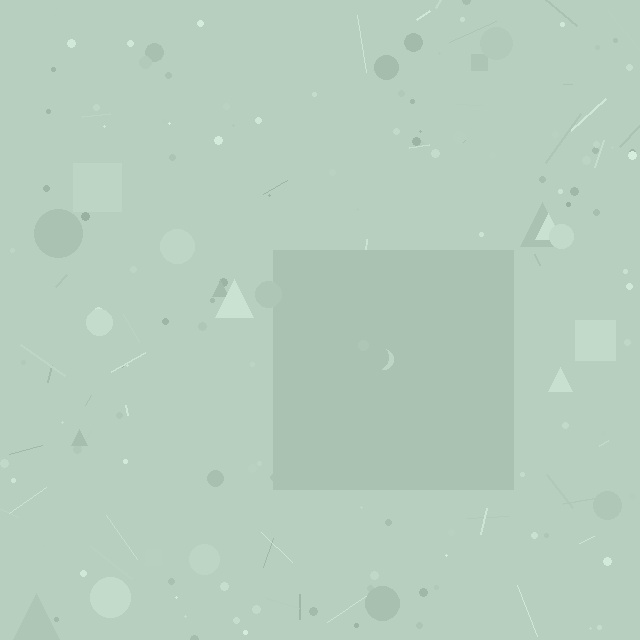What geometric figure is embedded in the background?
A square is embedded in the background.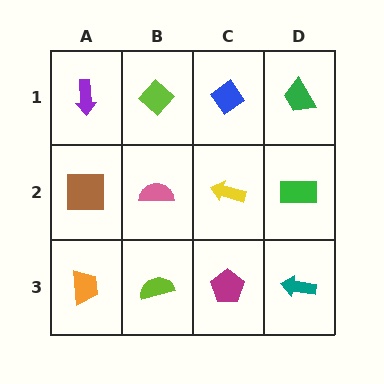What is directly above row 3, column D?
A green rectangle.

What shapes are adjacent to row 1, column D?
A green rectangle (row 2, column D), a blue diamond (row 1, column C).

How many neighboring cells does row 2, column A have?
3.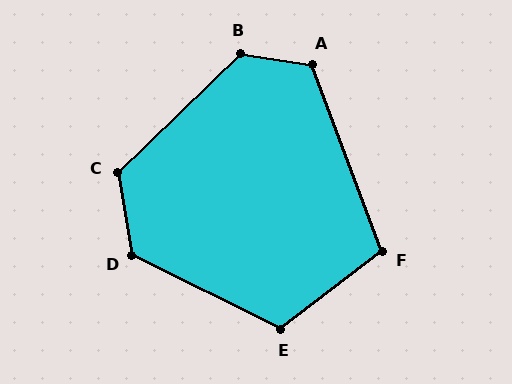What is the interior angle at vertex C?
Approximately 125 degrees (obtuse).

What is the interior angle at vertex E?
Approximately 116 degrees (obtuse).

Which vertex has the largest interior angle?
B, at approximately 127 degrees.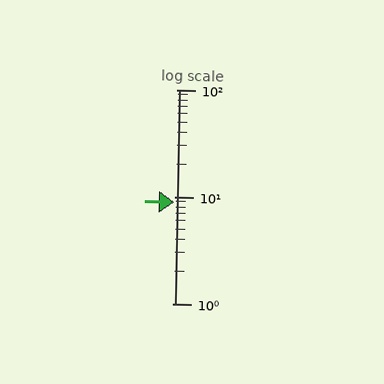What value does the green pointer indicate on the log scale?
The pointer indicates approximately 8.9.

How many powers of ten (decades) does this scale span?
The scale spans 2 decades, from 1 to 100.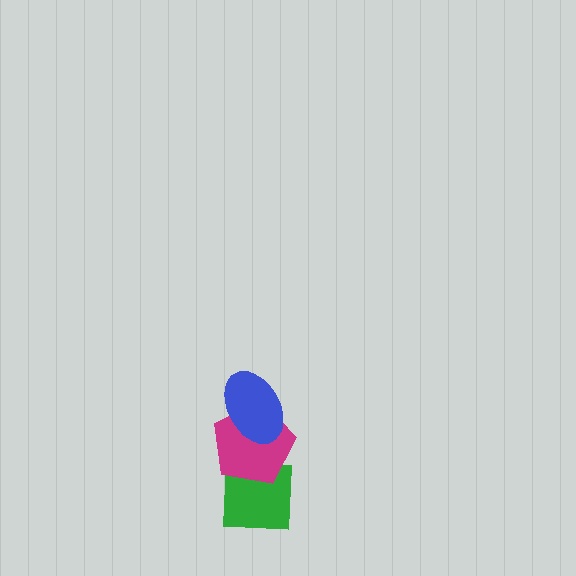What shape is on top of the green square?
The magenta pentagon is on top of the green square.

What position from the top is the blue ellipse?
The blue ellipse is 1st from the top.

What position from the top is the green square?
The green square is 3rd from the top.